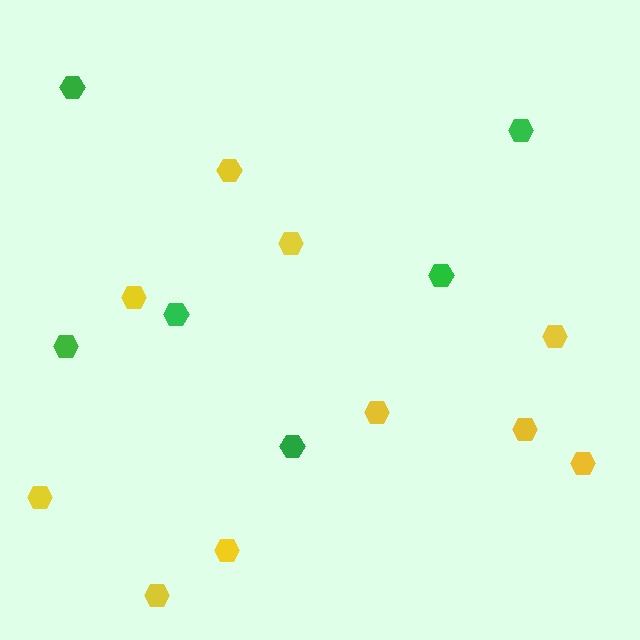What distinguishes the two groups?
There are 2 groups: one group of green hexagons (6) and one group of yellow hexagons (10).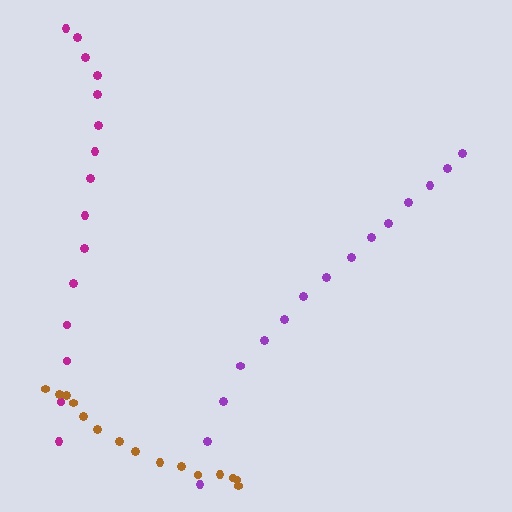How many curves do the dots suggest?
There are 3 distinct paths.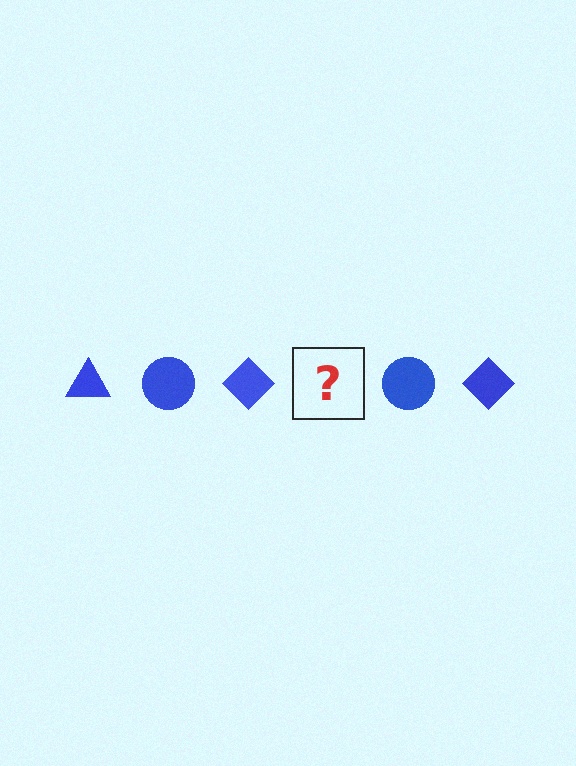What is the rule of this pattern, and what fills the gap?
The rule is that the pattern cycles through triangle, circle, diamond shapes in blue. The gap should be filled with a blue triangle.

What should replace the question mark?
The question mark should be replaced with a blue triangle.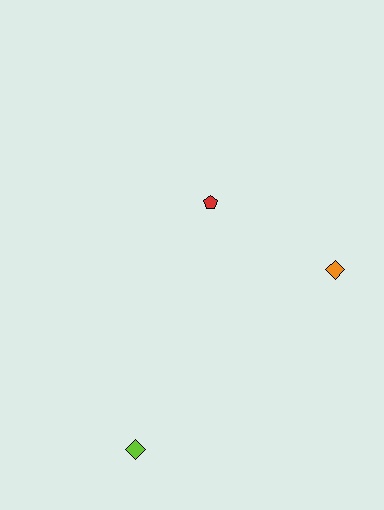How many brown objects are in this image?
There are no brown objects.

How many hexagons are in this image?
There are no hexagons.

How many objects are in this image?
There are 3 objects.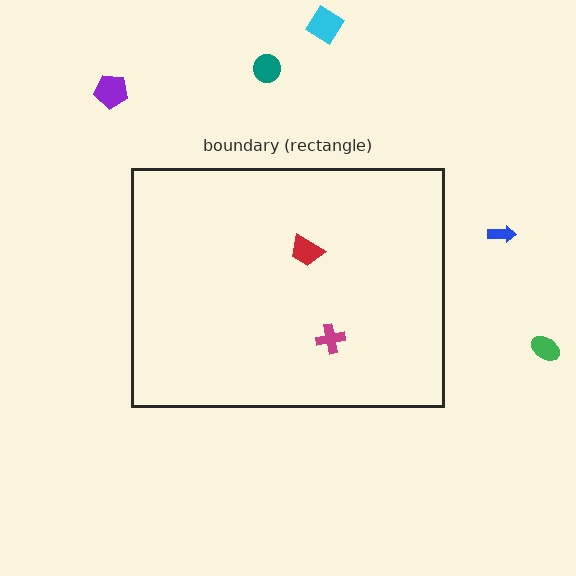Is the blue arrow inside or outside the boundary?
Outside.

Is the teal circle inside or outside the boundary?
Outside.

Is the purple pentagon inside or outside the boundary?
Outside.